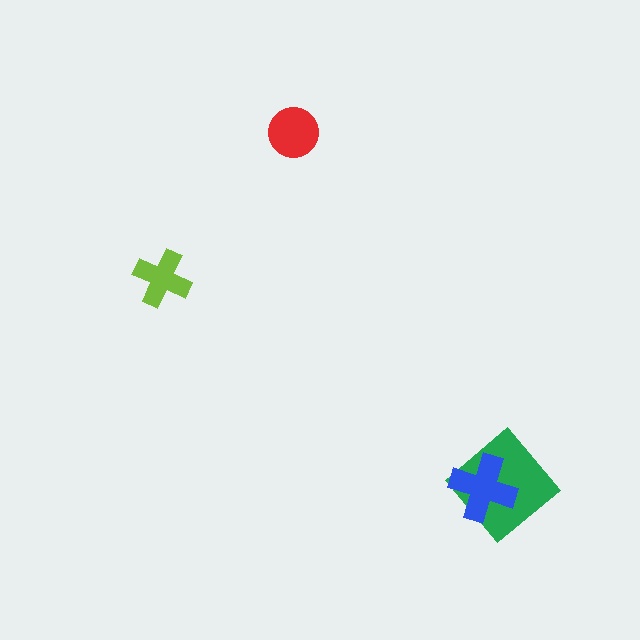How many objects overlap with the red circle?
0 objects overlap with the red circle.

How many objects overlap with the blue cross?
1 object overlaps with the blue cross.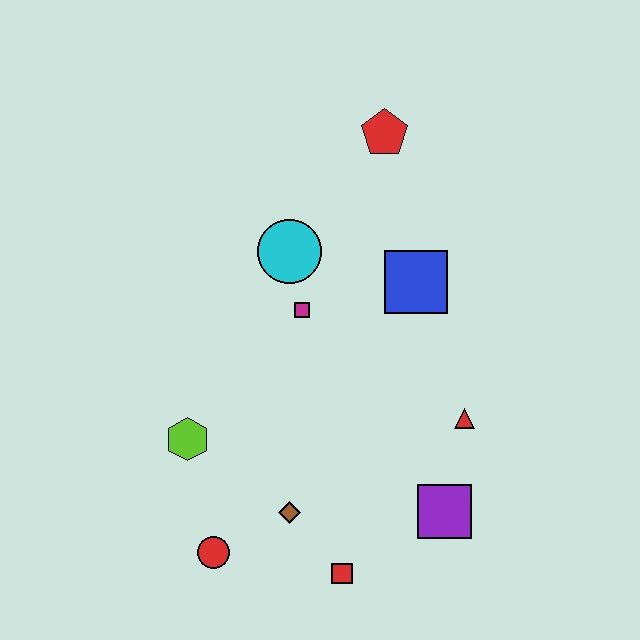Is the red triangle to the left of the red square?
No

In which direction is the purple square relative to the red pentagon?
The purple square is below the red pentagon.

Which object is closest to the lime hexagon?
The red circle is closest to the lime hexagon.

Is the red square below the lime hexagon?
Yes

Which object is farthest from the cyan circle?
The red square is farthest from the cyan circle.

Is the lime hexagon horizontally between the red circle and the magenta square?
No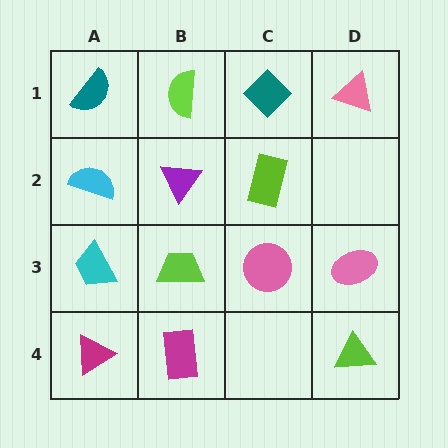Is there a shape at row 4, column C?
No, that cell is empty.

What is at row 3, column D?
A pink ellipse.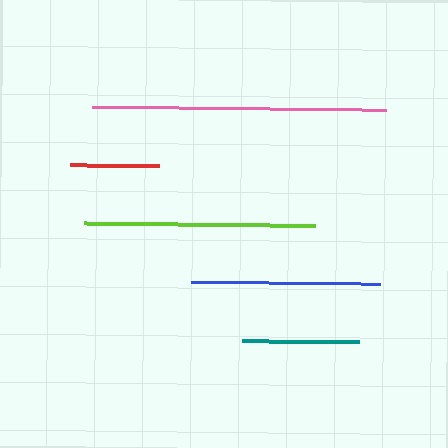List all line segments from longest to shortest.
From longest to shortest: pink, lime, blue, teal, red.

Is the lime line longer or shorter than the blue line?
The lime line is longer than the blue line.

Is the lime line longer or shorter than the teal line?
The lime line is longer than the teal line.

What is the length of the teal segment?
The teal segment is approximately 117 pixels long.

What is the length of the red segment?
The red segment is approximately 89 pixels long.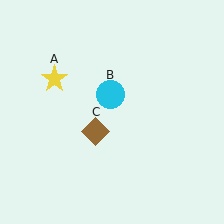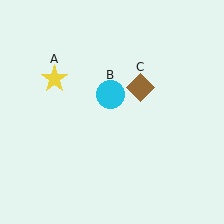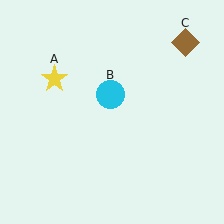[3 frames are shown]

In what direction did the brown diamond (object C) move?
The brown diamond (object C) moved up and to the right.